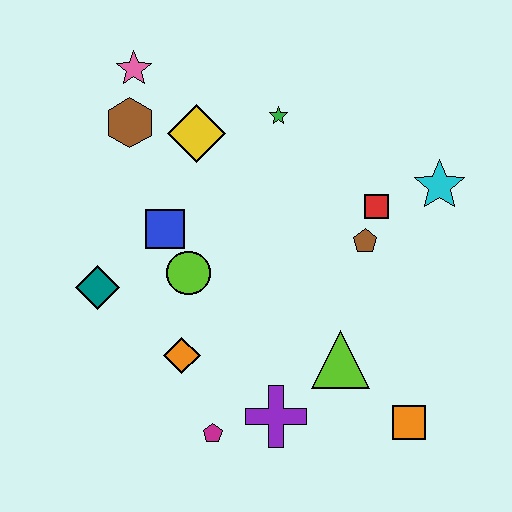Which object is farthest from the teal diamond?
The cyan star is farthest from the teal diamond.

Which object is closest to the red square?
The brown pentagon is closest to the red square.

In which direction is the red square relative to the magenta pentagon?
The red square is above the magenta pentagon.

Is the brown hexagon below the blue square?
No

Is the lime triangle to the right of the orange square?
No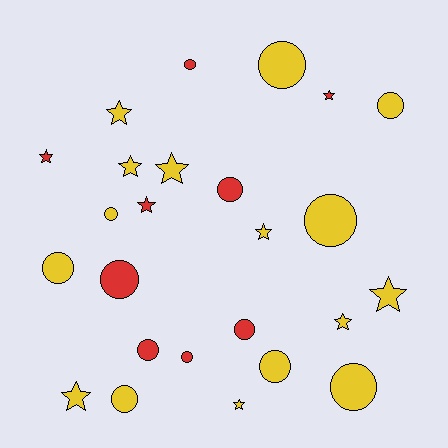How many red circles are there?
There are 6 red circles.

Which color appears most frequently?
Yellow, with 16 objects.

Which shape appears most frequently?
Circle, with 14 objects.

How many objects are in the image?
There are 25 objects.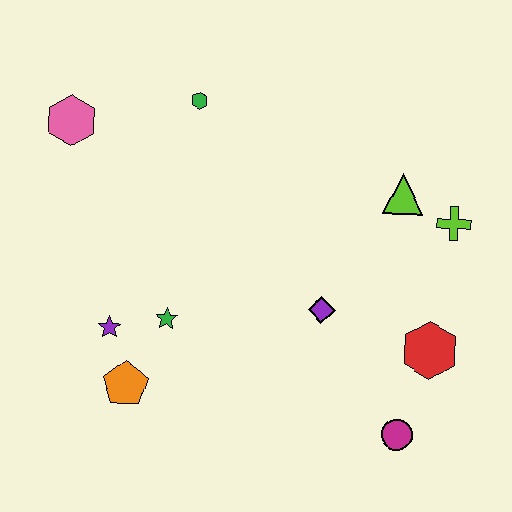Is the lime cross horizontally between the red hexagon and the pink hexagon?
No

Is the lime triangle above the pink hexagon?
No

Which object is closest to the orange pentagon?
The purple star is closest to the orange pentagon.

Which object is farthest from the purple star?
The lime cross is farthest from the purple star.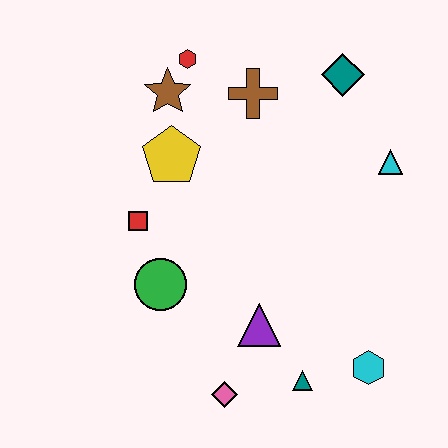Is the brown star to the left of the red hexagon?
Yes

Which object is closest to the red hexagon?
The brown star is closest to the red hexagon.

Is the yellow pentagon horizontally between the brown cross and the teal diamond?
No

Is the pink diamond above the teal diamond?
No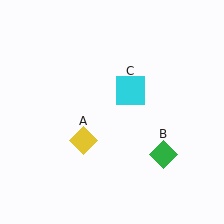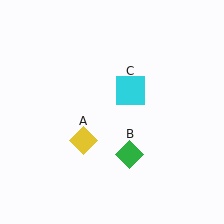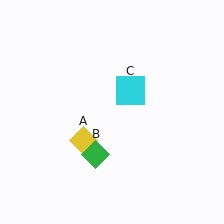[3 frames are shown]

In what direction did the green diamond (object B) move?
The green diamond (object B) moved left.